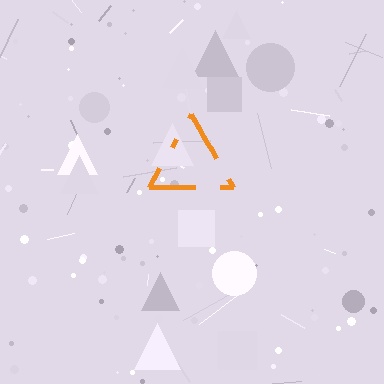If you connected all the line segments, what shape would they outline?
They would outline a triangle.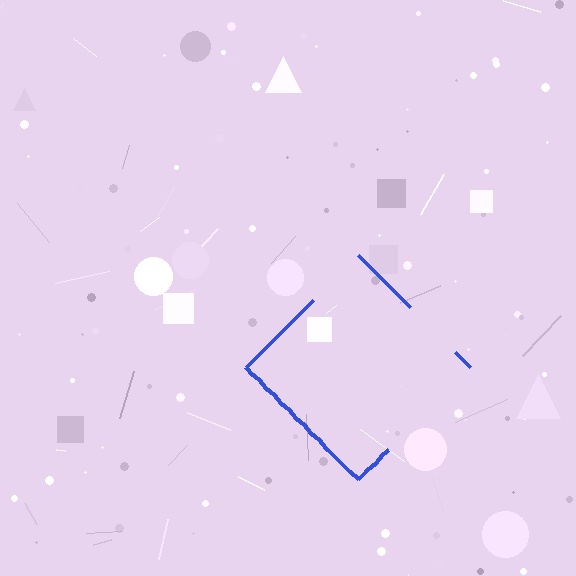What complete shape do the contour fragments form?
The contour fragments form a diamond.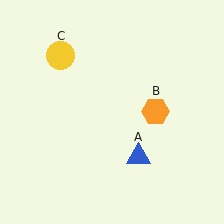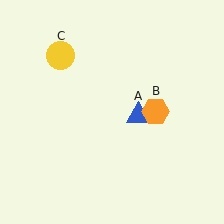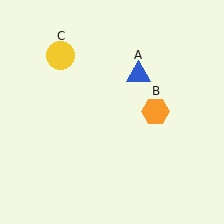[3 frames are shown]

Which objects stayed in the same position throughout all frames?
Orange hexagon (object B) and yellow circle (object C) remained stationary.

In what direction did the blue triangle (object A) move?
The blue triangle (object A) moved up.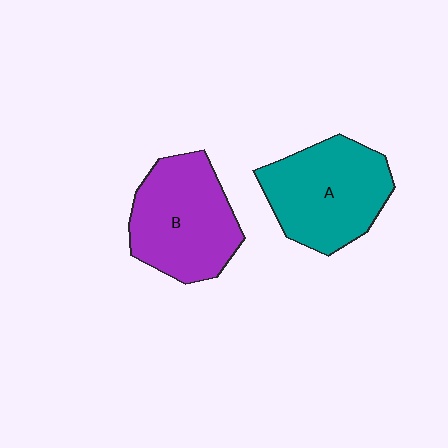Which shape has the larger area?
Shape A (teal).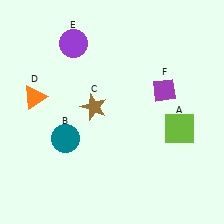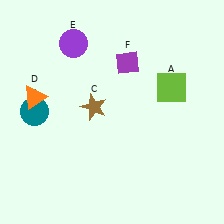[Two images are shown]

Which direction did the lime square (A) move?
The lime square (A) moved up.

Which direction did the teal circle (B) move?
The teal circle (B) moved left.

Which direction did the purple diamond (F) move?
The purple diamond (F) moved left.